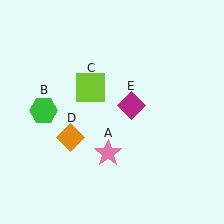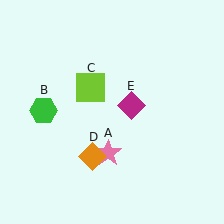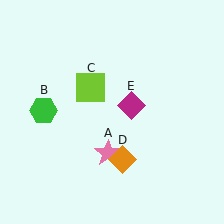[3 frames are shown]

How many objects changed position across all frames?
1 object changed position: orange diamond (object D).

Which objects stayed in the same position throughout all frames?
Pink star (object A) and green hexagon (object B) and lime square (object C) and magenta diamond (object E) remained stationary.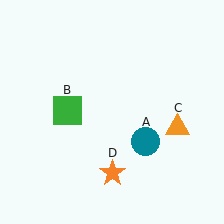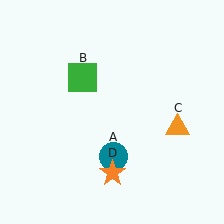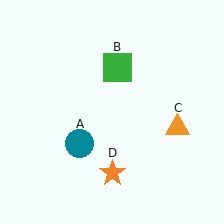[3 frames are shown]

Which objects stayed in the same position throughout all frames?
Orange triangle (object C) and orange star (object D) remained stationary.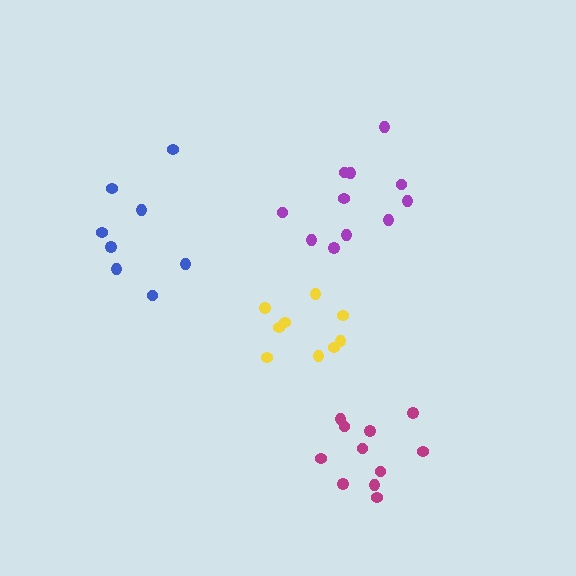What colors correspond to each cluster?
The clusters are colored: yellow, blue, magenta, purple.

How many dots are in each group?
Group 1: 9 dots, Group 2: 8 dots, Group 3: 11 dots, Group 4: 11 dots (39 total).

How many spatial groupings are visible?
There are 4 spatial groupings.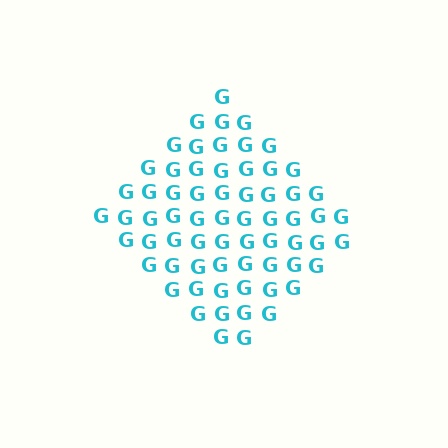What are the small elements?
The small elements are letter G's.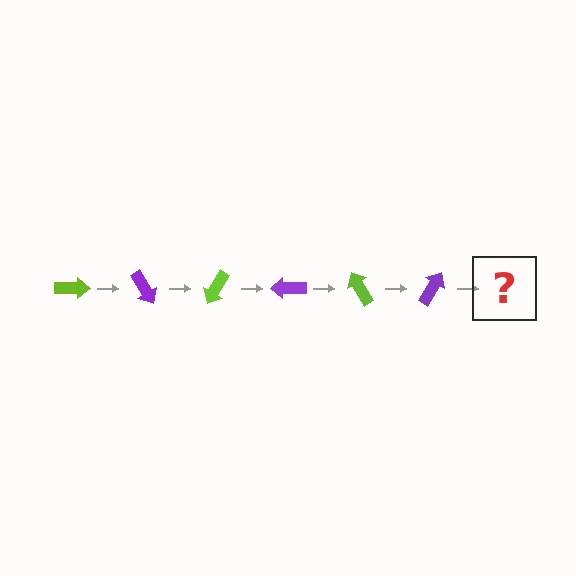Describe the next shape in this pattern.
It should be a lime arrow, rotated 360 degrees from the start.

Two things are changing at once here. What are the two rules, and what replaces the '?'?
The two rules are that it rotates 60 degrees each step and the color cycles through lime and purple. The '?' should be a lime arrow, rotated 360 degrees from the start.